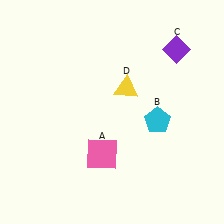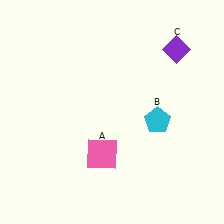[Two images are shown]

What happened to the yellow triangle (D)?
The yellow triangle (D) was removed in Image 2. It was in the top-right area of Image 1.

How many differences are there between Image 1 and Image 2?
There is 1 difference between the two images.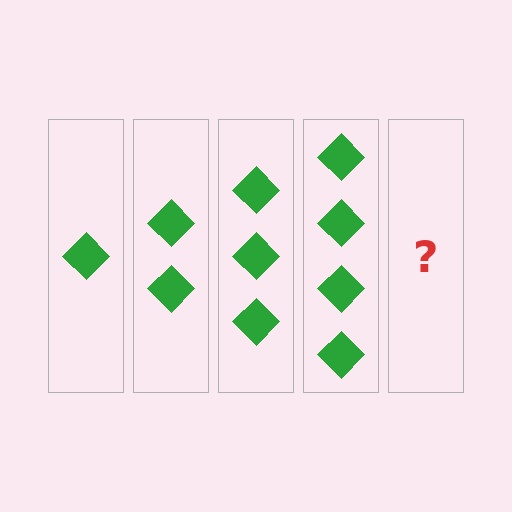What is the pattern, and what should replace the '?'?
The pattern is that each step adds one more diamond. The '?' should be 5 diamonds.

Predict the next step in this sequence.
The next step is 5 diamonds.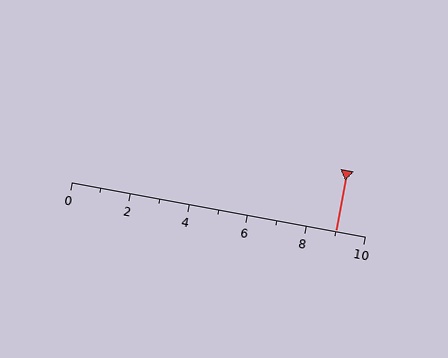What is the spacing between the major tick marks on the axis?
The major ticks are spaced 2 apart.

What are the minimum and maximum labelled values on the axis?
The axis runs from 0 to 10.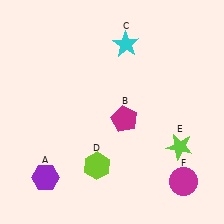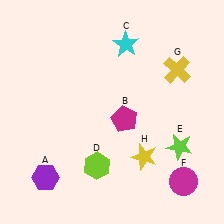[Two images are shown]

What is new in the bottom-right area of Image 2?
A yellow star (H) was added in the bottom-right area of Image 2.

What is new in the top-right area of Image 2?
A yellow cross (G) was added in the top-right area of Image 2.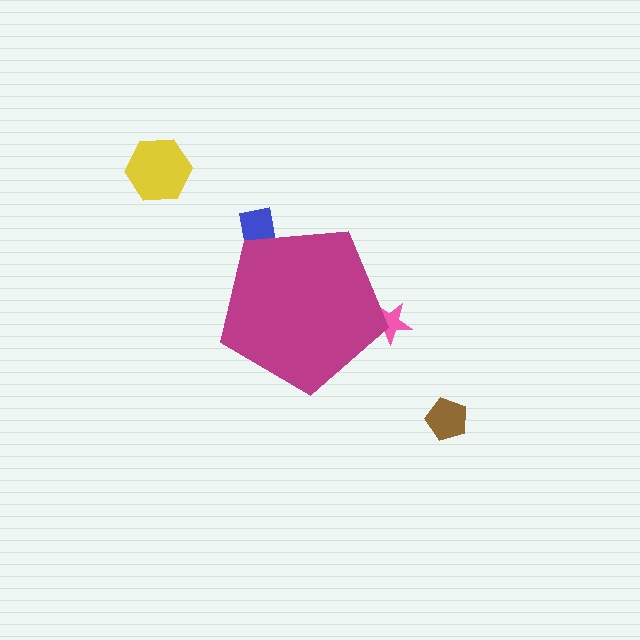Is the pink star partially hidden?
Yes, the pink star is partially hidden behind the magenta pentagon.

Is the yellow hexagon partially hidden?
No, the yellow hexagon is fully visible.